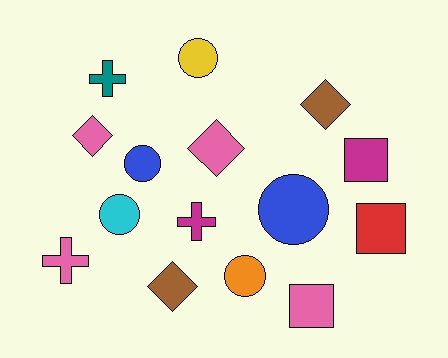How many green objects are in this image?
There are no green objects.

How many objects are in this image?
There are 15 objects.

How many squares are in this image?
There are 3 squares.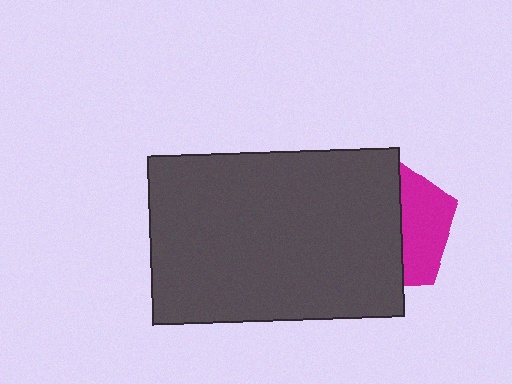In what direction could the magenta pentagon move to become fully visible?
The magenta pentagon could move right. That would shift it out from behind the dark gray rectangle entirely.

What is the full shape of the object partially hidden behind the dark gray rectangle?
The partially hidden object is a magenta pentagon.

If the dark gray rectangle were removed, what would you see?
You would see the complete magenta pentagon.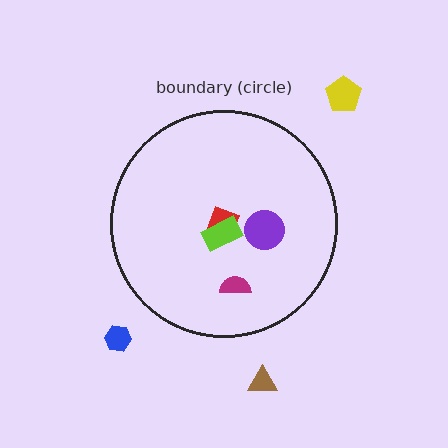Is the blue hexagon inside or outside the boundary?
Outside.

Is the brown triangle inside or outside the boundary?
Outside.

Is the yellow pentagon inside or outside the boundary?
Outside.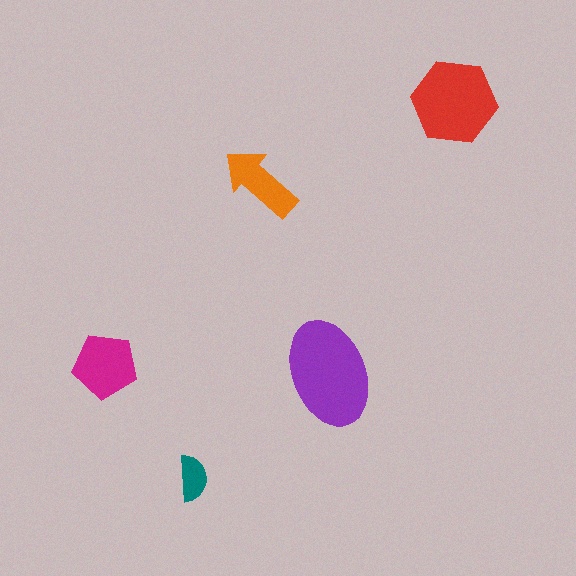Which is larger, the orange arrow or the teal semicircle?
The orange arrow.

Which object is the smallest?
The teal semicircle.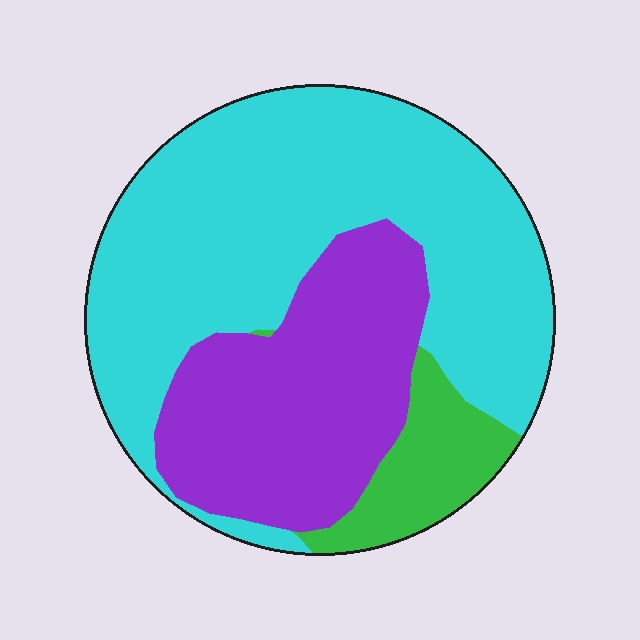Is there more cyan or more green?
Cyan.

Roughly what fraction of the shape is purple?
Purple takes up about one third (1/3) of the shape.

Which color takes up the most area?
Cyan, at roughly 60%.